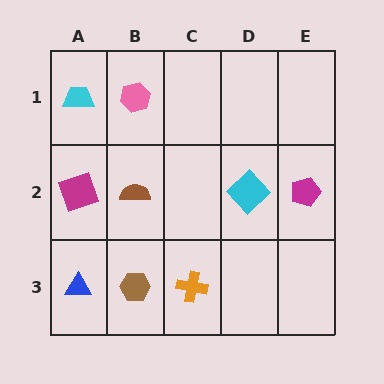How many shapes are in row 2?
4 shapes.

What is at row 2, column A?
A magenta square.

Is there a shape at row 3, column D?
No, that cell is empty.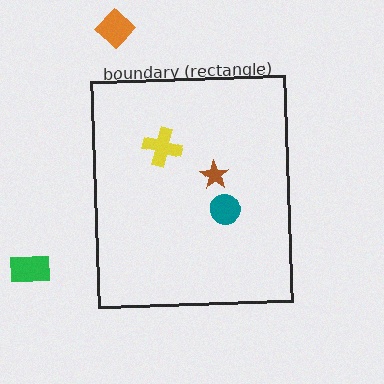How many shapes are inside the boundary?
3 inside, 2 outside.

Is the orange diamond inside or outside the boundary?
Outside.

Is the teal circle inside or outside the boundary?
Inside.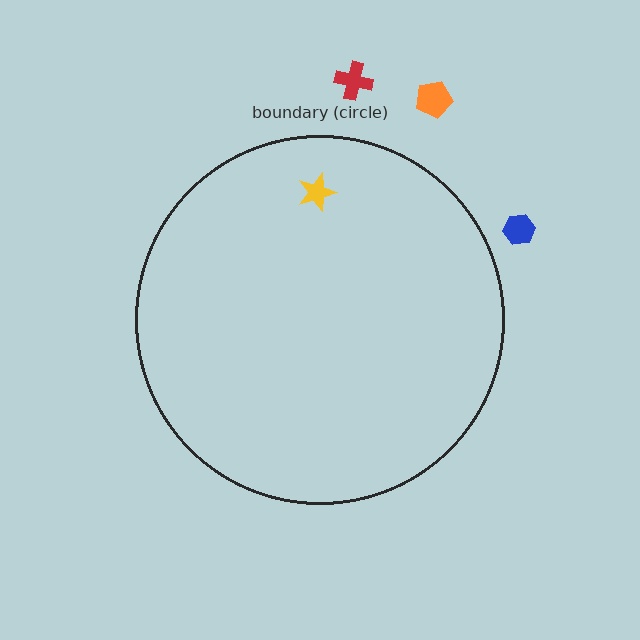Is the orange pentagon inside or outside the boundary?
Outside.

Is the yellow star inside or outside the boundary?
Inside.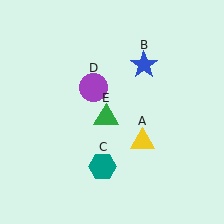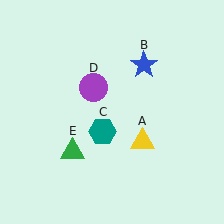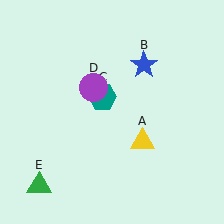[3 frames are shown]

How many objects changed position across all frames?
2 objects changed position: teal hexagon (object C), green triangle (object E).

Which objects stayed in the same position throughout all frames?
Yellow triangle (object A) and blue star (object B) and purple circle (object D) remained stationary.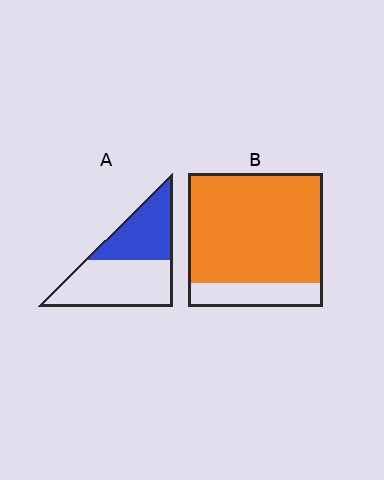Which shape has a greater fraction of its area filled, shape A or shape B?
Shape B.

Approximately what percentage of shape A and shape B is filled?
A is approximately 40% and B is approximately 80%.